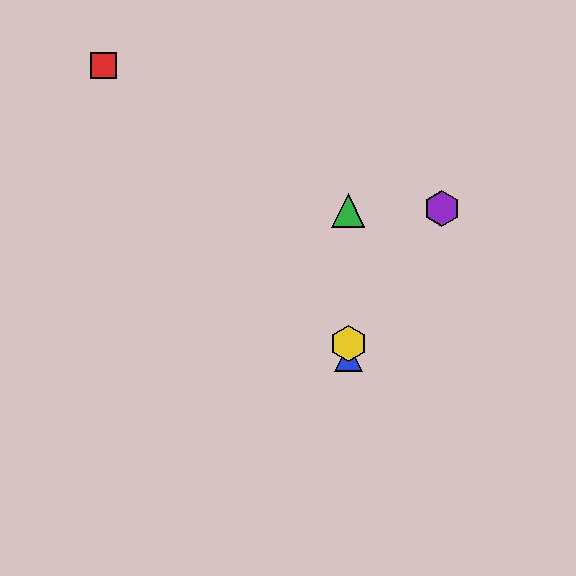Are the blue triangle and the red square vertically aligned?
No, the blue triangle is at x≈348 and the red square is at x≈104.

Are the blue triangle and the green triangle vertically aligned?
Yes, both are at x≈348.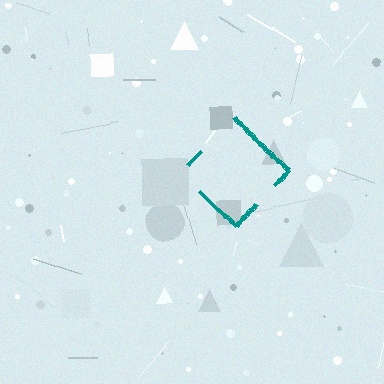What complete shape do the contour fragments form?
The contour fragments form a diamond.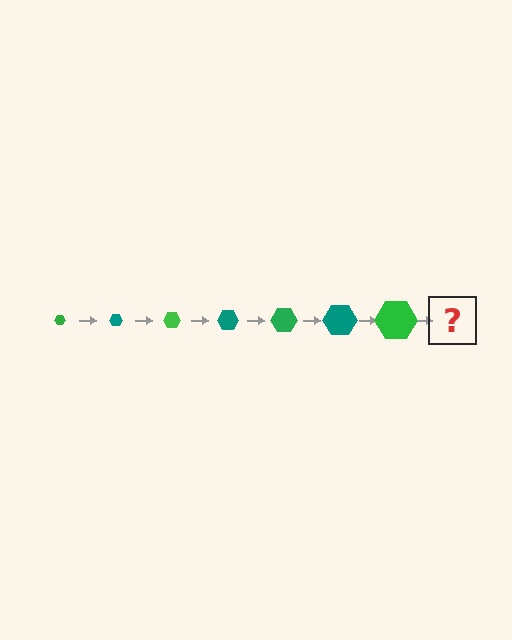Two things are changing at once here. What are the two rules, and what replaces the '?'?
The two rules are that the hexagon grows larger each step and the color cycles through green and teal. The '?' should be a teal hexagon, larger than the previous one.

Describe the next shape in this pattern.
It should be a teal hexagon, larger than the previous one.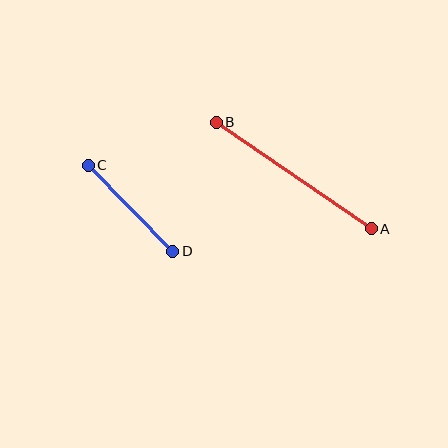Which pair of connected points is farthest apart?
Points A and B are farthest apart.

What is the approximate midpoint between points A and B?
The midpoint is at approximately (294, 176) pixels.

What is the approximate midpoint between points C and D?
The midpoint is at approximately (130, 208) pixels.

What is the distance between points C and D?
The distance is approximately 121 pixels.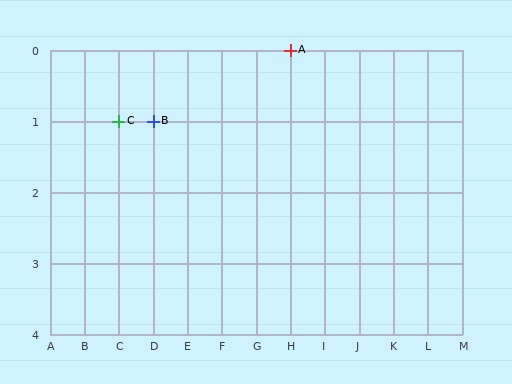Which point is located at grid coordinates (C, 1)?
Point C is at (C, 1).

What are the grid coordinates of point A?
Point A is at grid coordinates (H, 0).